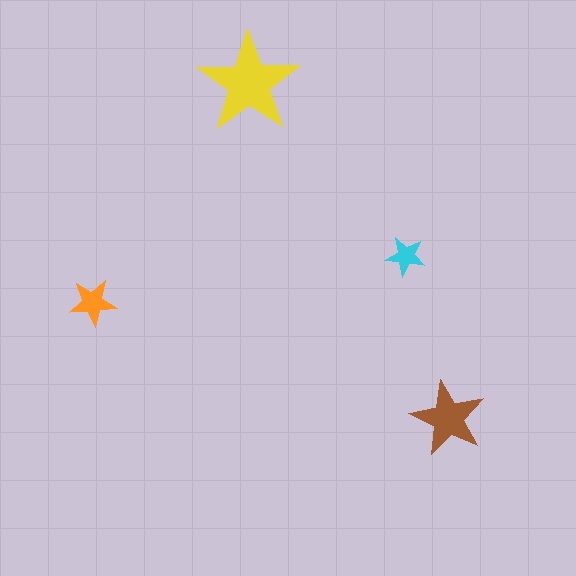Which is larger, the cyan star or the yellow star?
The yellow one.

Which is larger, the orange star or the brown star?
The brown one.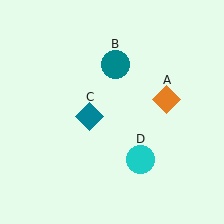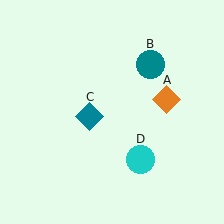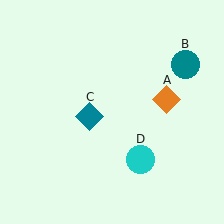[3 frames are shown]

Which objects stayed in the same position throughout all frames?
Orange diamond (object A) and teal diamond (object C) and cyan circle (object D) remained stationary.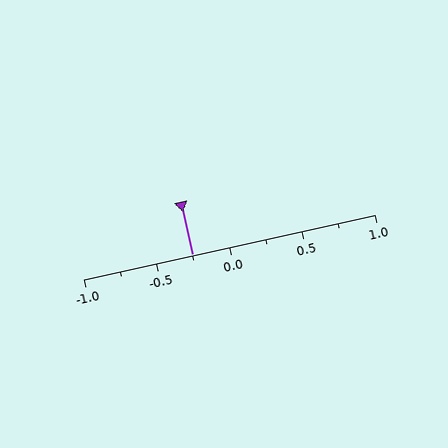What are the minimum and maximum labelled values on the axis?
The axis runs from -1.0 to 1.0.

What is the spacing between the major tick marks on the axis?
The major ticks are spaced 0.5 apart.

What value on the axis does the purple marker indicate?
The marker indicates approximately -0.25.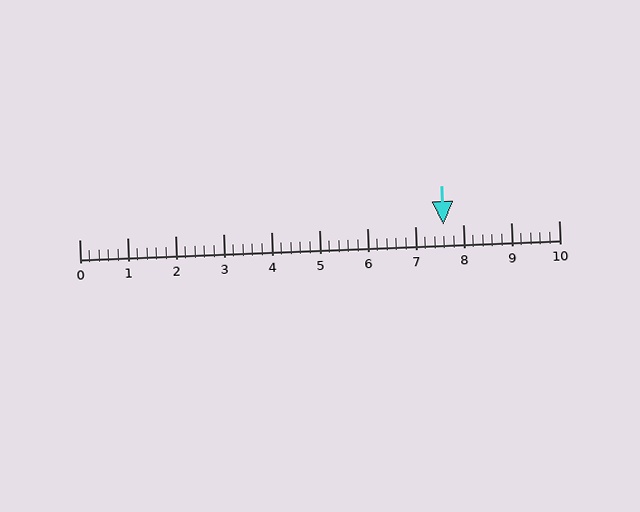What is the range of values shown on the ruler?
The ruler shows values from 0 to 10.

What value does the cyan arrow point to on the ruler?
The cyan arrow points to approximately 7.6.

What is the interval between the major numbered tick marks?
The major tick marks are spaced 1 units apart.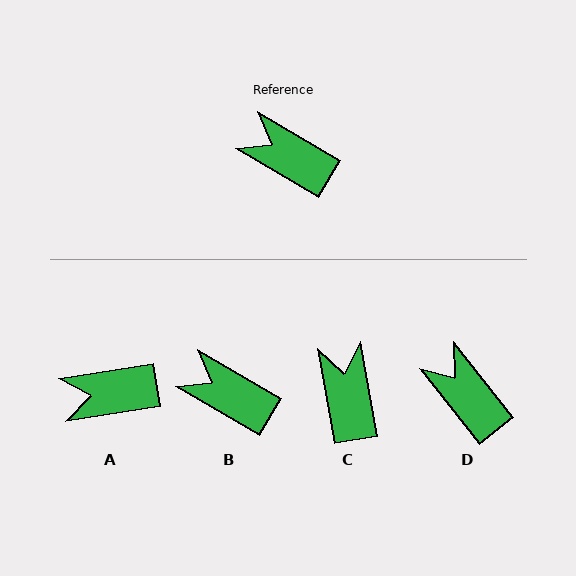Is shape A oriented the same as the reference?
No, it is off by about 40 degrees.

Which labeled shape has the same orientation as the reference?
B.